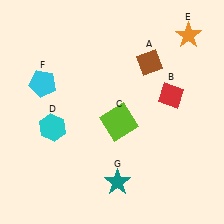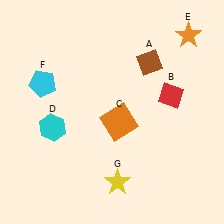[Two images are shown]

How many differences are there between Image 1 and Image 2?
There are 2 differences between the two images.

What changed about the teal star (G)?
In Image 1, G is teal. In Image 2, it changed to yellow.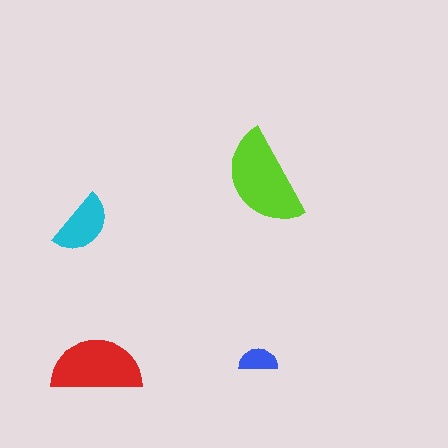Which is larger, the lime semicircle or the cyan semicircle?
The lime one.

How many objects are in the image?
There are 4 objects in the image.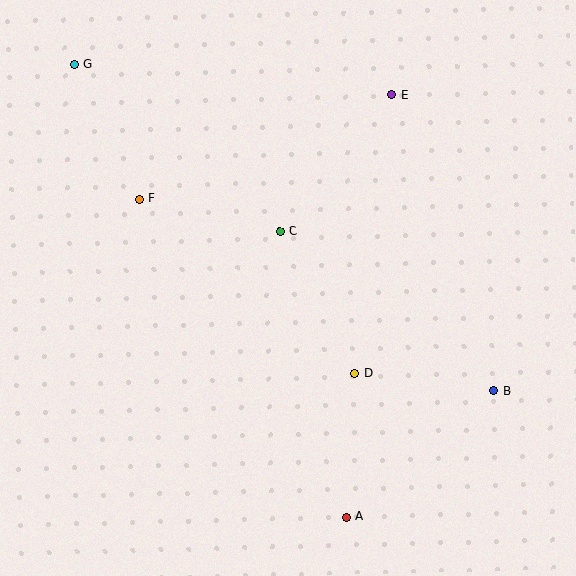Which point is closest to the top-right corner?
Point E is closest to the top-right corner.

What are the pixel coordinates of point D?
Point D is at (355, 374).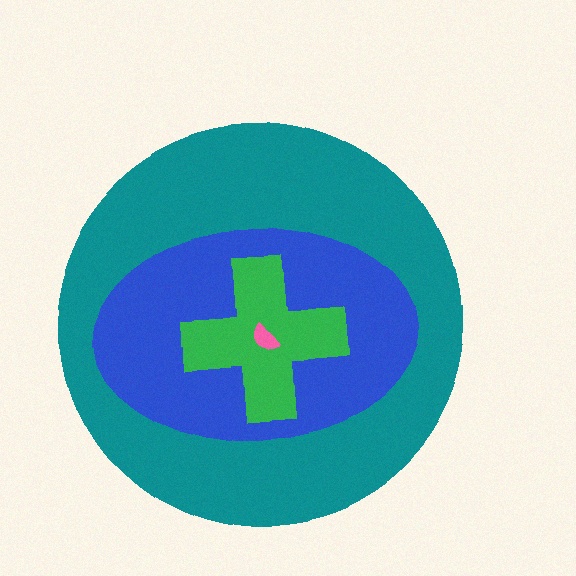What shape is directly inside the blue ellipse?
The green cross.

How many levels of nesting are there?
4.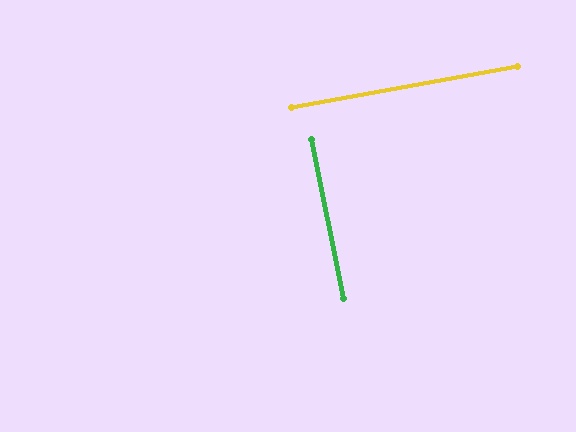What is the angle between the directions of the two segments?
Approximately 89 degrees.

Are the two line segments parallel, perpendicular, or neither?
Perpendicular — they meet at approximately 89°.